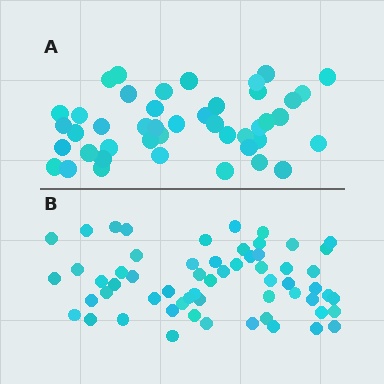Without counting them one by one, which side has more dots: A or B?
Region B (the bottom region) has more dots.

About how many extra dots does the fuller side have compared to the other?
Region B has approximately 15 more dots than region A.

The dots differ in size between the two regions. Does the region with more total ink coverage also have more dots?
No. Region A has more total ink coverage because its dots are larger, but region B actually contains more individual dots. Total area can be misleading — the number of items is what matters here.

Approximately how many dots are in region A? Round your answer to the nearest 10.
About 40 dots. (The exact count is 44, which rounds to 40.)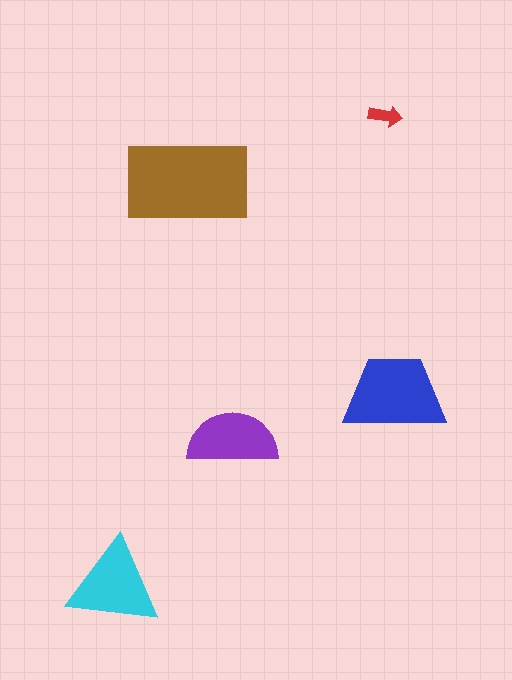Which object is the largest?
The brown rectangle.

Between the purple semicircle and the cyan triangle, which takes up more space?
The cyan triangle.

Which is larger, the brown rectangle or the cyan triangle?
The brown rectangle.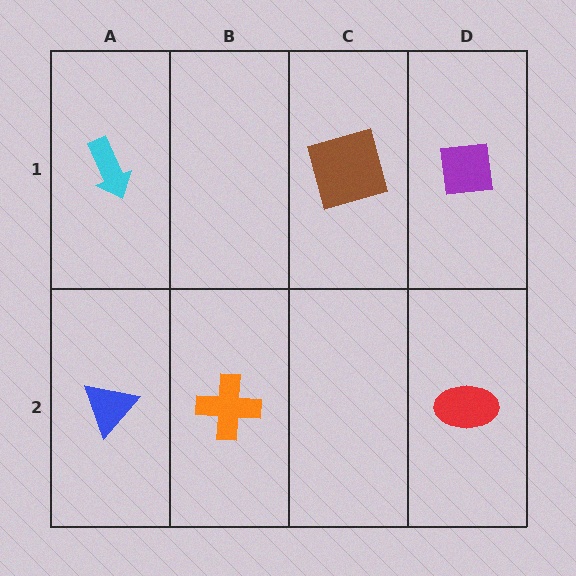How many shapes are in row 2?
3 shapes.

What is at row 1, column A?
A cyan arrow.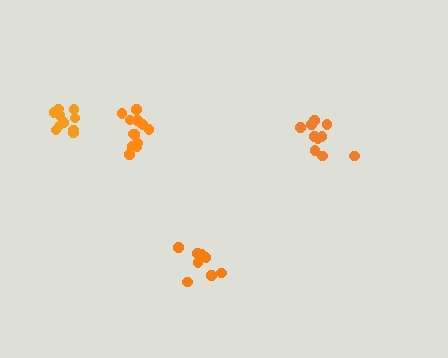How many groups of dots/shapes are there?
There are 4 groups.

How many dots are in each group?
Group 1: 10 dots, Group 2: 10 dots, Group 3: 10 dots, Group 4: 14 dots (44 total).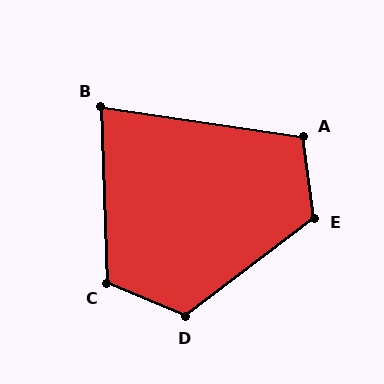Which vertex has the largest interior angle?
E, at approximately 120 degrees.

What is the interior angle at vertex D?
Approximately 120 degrees (obtuse).